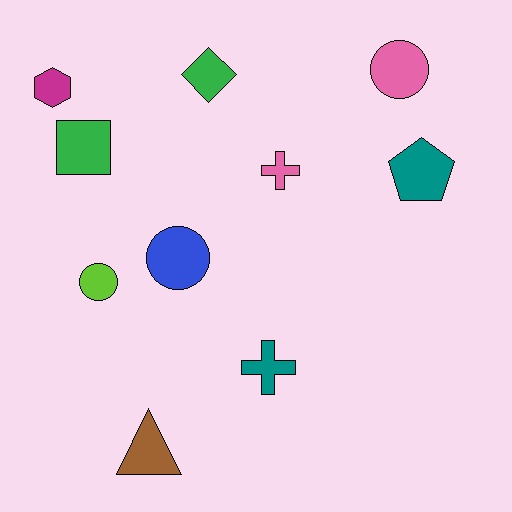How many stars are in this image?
There are no stars.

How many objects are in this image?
There are 10 objects.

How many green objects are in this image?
There are 2 green objects.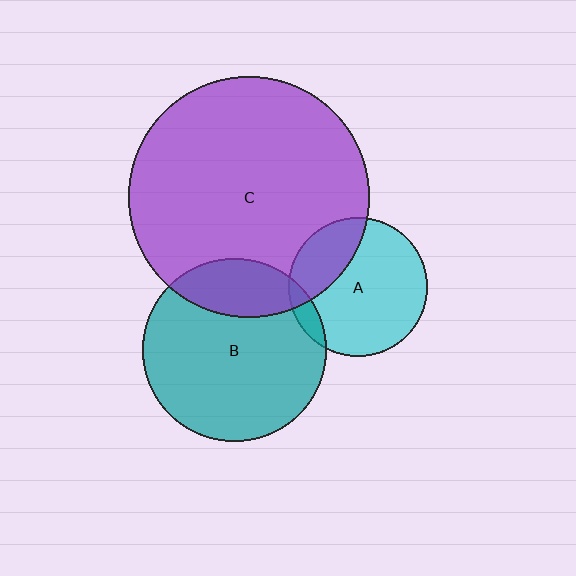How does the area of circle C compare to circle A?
Approximately 3.0 times.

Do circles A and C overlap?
Yes.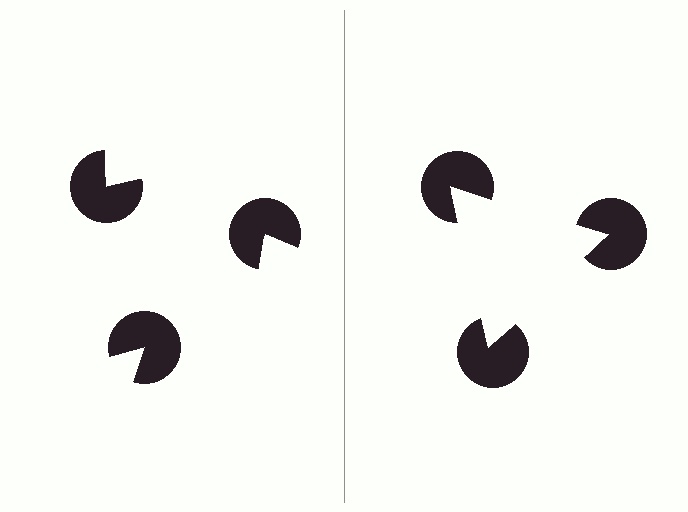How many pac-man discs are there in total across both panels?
6 — 3 on each side.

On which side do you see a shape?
An illusory triangle appears on the right side. On the left side the wedge cuts are rotated, so no coherent shape forms.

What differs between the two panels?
The pac-man discs are positioned identically on both sides; only the wedge orientations differ. On the right they align to a triangle; on the left they are misaligned.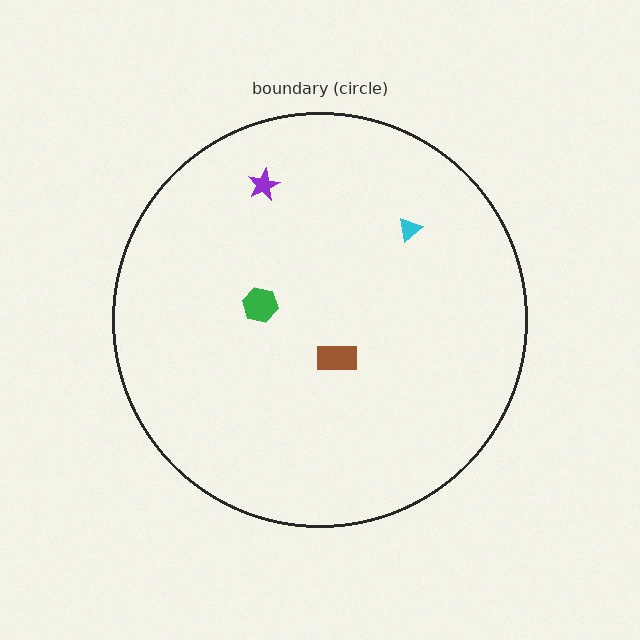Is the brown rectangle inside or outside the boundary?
Inside.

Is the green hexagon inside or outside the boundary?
Inside.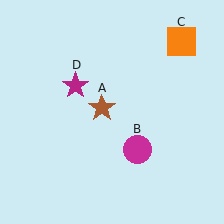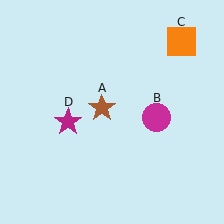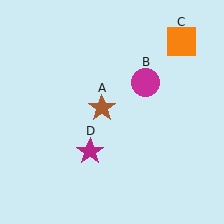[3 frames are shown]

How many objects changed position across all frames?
2 objects changed position: magenta circle (object B), magenta star (object D).